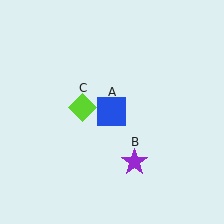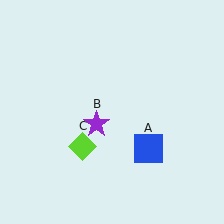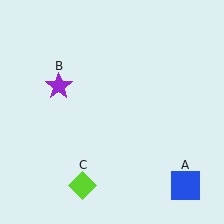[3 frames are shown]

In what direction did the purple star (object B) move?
The purple star (object B) moved up and to the left.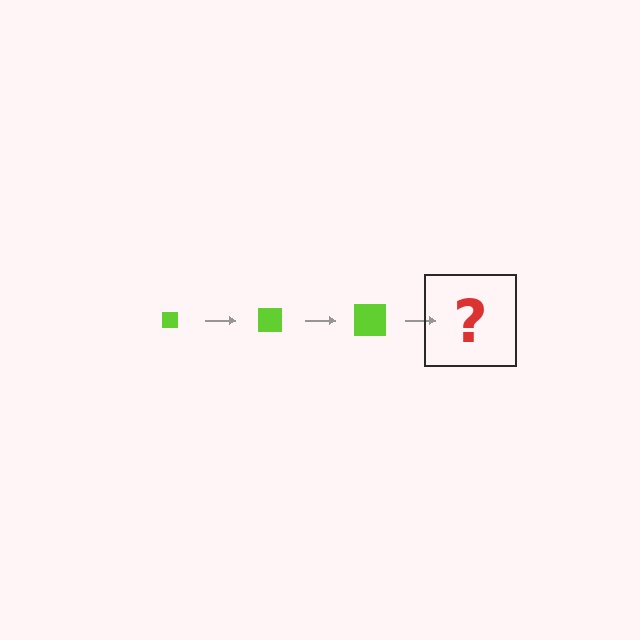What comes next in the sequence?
The next element should be a lime square, larger than the previous one.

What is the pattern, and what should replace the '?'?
The pattern is that the square gets progressively larger each step. The '?' should be a lime square, larger than the previous one.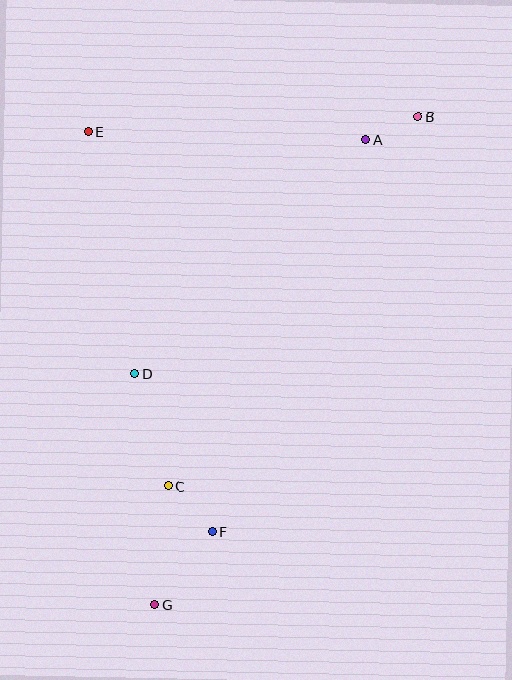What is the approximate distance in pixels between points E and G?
The distance between E and G is approximately 478 pixels.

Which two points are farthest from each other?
Points B and G are farthest from each other.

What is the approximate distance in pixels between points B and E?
The distance between B and E is approximately 330 pixels.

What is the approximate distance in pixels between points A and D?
The distance between A and D is approximately 328 pixels.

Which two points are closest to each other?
Points A and B are closest to each other.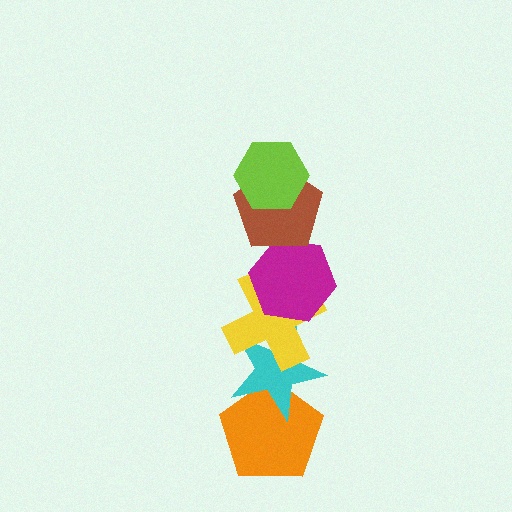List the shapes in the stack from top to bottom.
From top to bottom: the lime hexagon, the brown pentagon, the magenta hexagon, the yellow cross, the cyan star, the orange pentagon.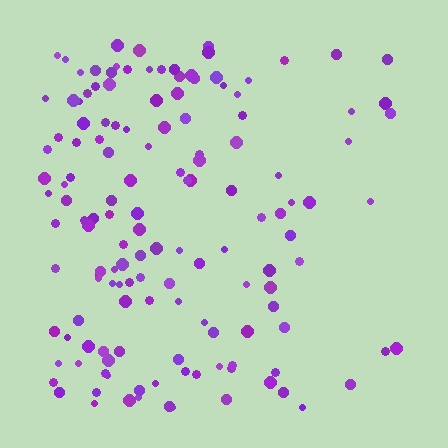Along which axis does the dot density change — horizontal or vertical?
Horizontal.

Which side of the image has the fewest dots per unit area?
The right.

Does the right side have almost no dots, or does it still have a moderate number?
Still a moderate number, just noticeably fewer than the left.